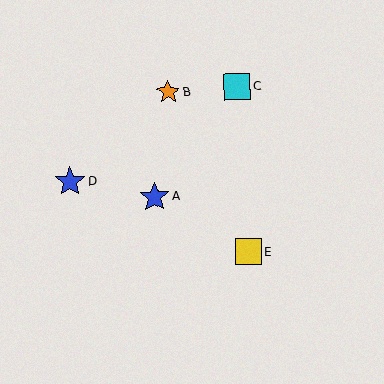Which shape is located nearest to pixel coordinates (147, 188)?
The blue star (labeled A) at (155, 197) is nearest to that location.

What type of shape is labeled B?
Shape B is an orange star.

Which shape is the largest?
The blue star (labeled D) is the largest.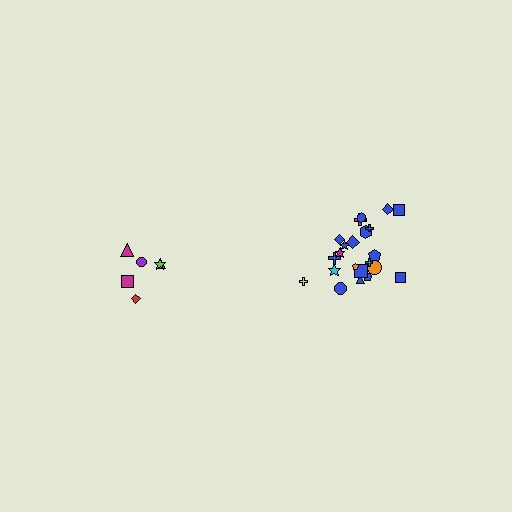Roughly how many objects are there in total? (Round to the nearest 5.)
Roughly 30 objects in total.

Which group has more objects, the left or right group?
The right group.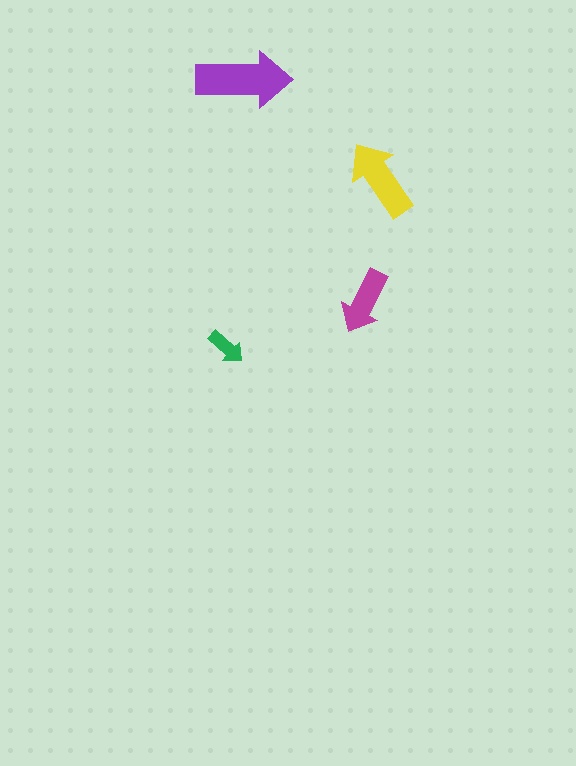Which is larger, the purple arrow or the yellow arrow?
The purple one.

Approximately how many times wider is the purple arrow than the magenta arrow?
About 1.5 times wider.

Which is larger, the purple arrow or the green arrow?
The purple one.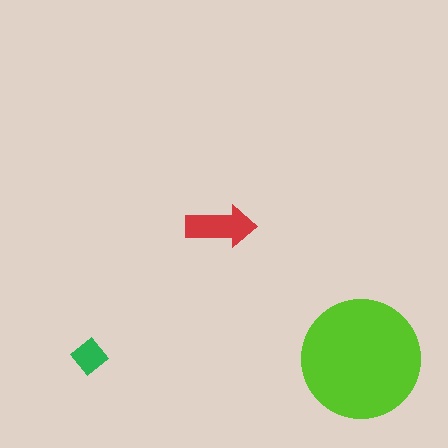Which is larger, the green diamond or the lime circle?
The lime circle.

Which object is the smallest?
The green diamond.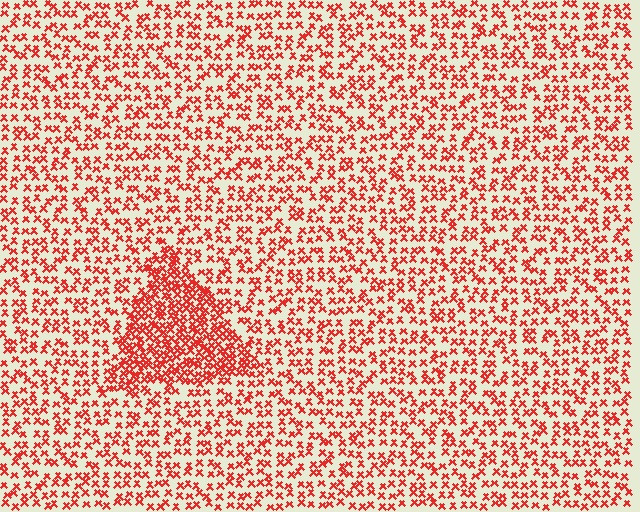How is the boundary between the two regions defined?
The boundary is defined by a change in element density (approximately 2.1x ratio). All elements are the same color, size, and shape.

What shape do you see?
I see a triangle.